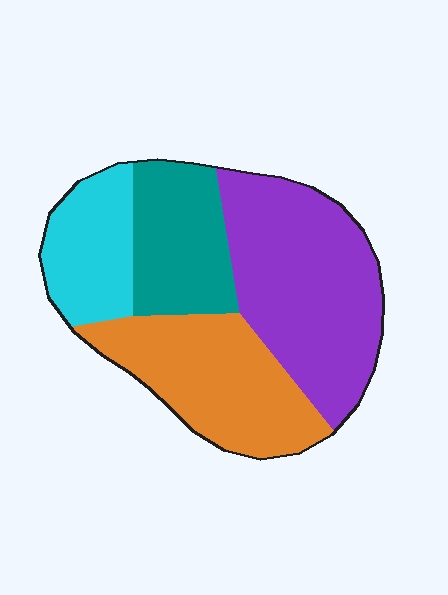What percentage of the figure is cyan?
Cyan covers about 15% of the figure.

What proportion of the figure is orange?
Orange takes up about one quarter (1/4) of the figure.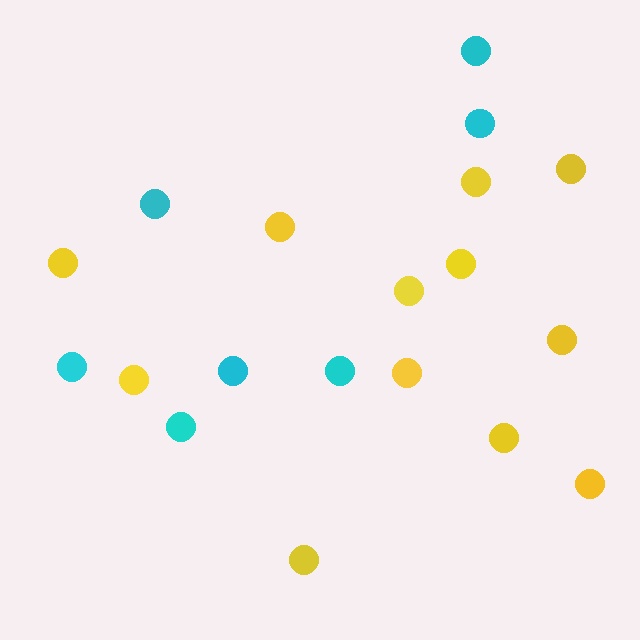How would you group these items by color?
There are 2 groups: one group of cyan circles (7) and one group of yellow circles (12).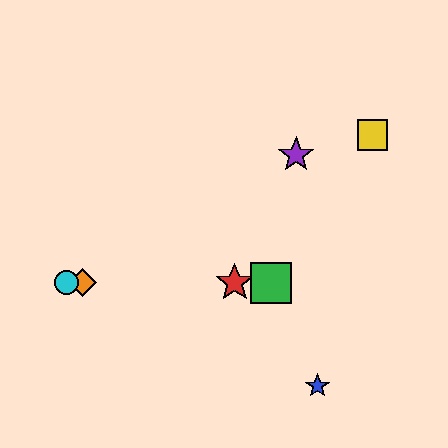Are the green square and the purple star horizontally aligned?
No, the green square is at y≈283 and the purple star is at y≈155.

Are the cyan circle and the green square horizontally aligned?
Yes, both are at y≈283.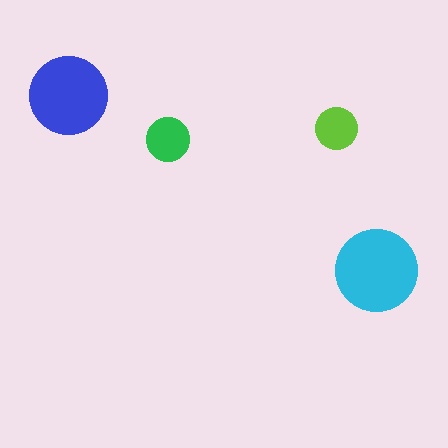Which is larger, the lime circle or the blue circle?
The blue one.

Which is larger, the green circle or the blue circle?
The blue one.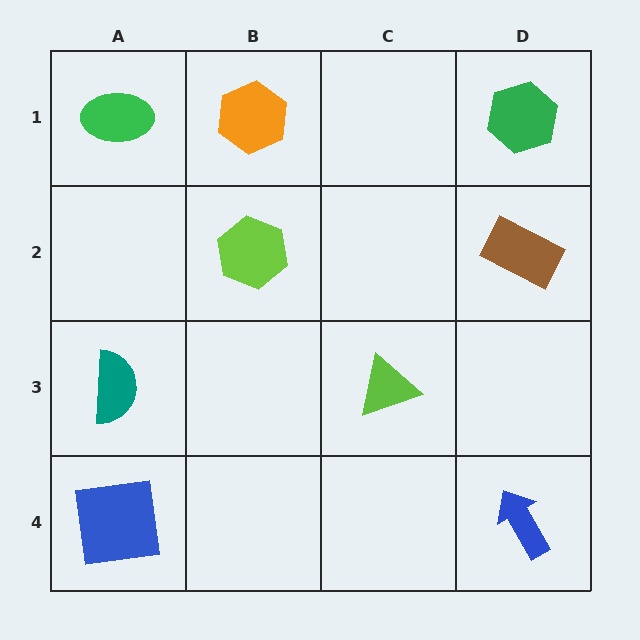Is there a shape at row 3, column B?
No, that cell is empty.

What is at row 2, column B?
A lime hexagon.